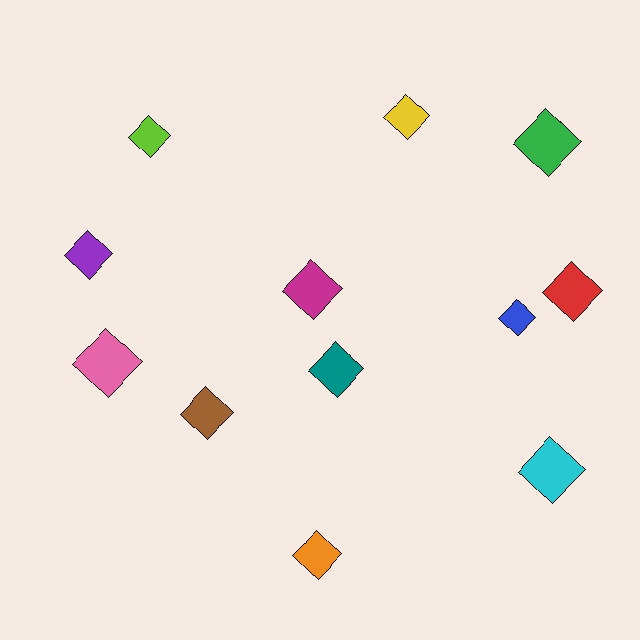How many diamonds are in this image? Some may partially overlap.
There are 12 diamonds.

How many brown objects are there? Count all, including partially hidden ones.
There is 1 brown object.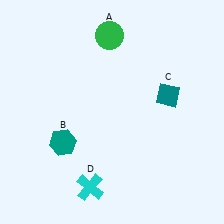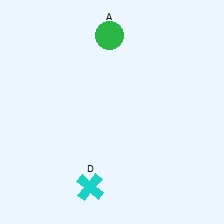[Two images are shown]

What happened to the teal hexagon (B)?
The teal hexagon (B) was removed in Image 2. It was in the bottom-left area of Image 1.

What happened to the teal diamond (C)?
The teal diamond (C) was removed in Image 2. It was in the top-right area of Image 1.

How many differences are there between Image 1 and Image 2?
There are 2 differences between the two images.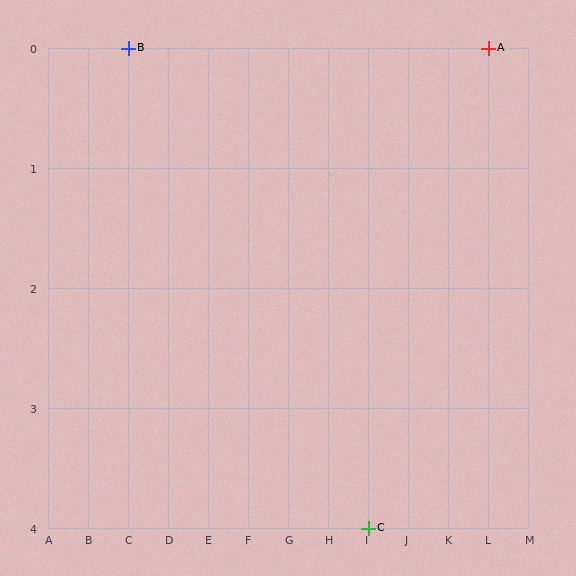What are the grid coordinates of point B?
Point B is at grid coordinates (C, 0).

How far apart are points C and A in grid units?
Points C and A are 3 columns and 4 rows apart (about 5.0 grid units diagonally).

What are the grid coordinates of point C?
Point C is at grid coordinates (I, 4).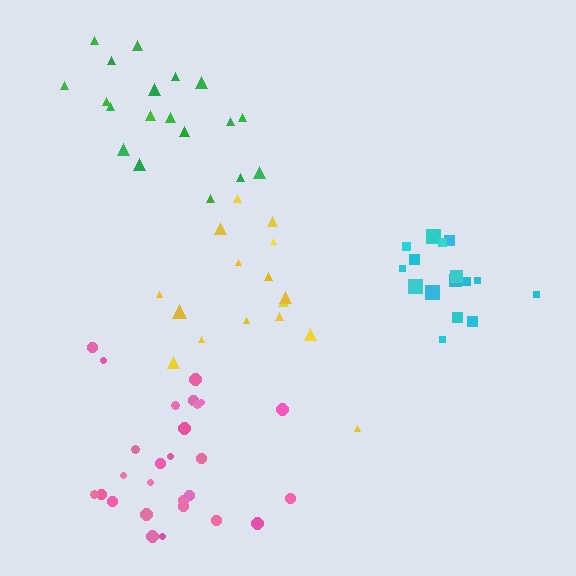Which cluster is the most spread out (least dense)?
Yellow.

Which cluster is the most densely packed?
Cyan.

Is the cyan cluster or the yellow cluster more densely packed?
Cyan.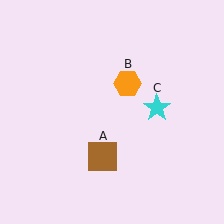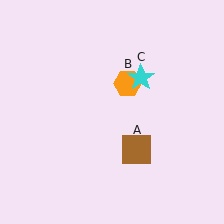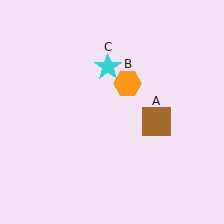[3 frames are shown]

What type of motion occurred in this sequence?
The brown square (object A), cyan star (object C) rotated counterclockwise around the center of the scene.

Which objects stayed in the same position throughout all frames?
Orange hexagon (object B) remained stationary.